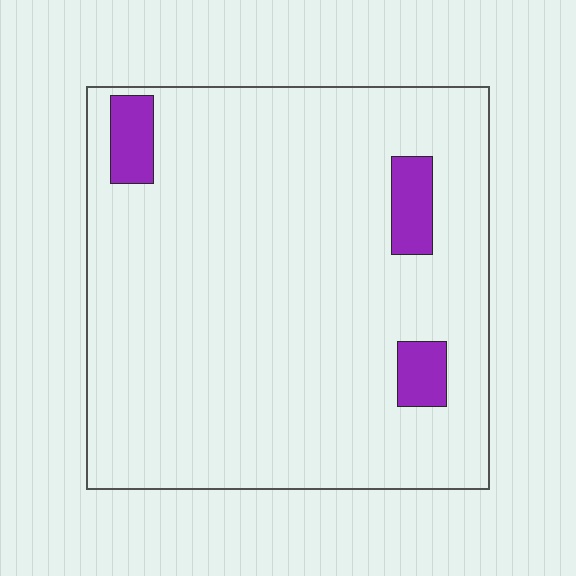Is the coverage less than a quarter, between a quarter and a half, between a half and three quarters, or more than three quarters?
Less than a quarter.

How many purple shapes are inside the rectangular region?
3.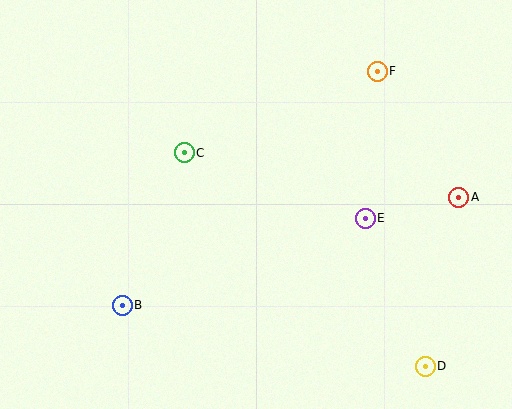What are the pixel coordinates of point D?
Point D is at (425, 366).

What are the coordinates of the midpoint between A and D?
The midpoint between A and D is at (442, 282).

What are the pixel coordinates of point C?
Point C is at (184, 153).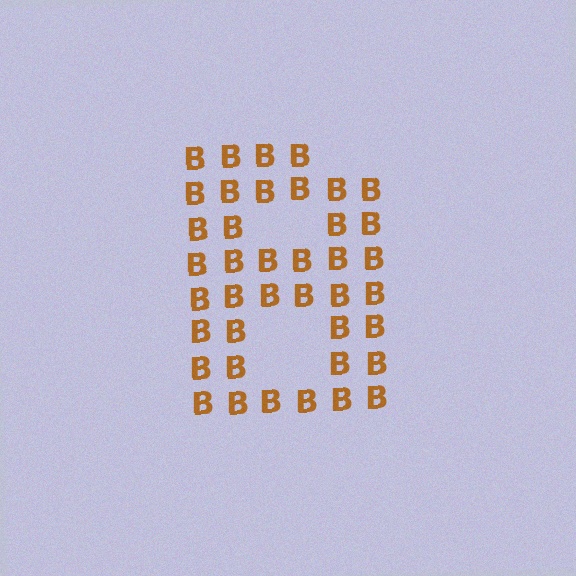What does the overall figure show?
The overall figure shows the letter B.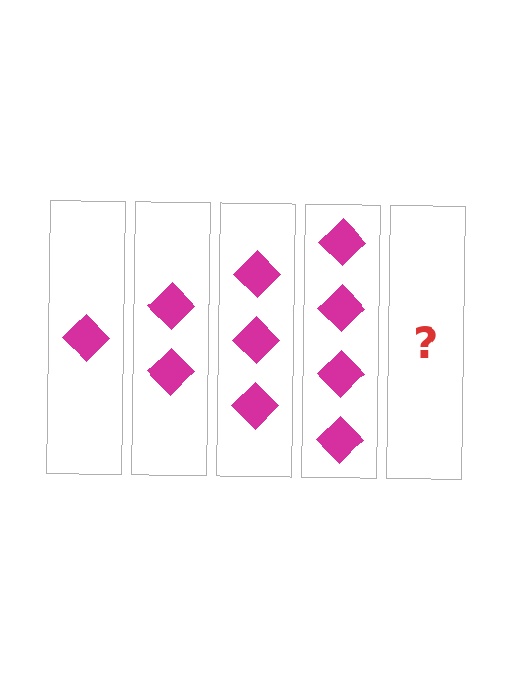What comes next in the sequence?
The next element should be 5 diamonds.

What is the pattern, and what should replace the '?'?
The pattern is that each step adds one more diamond. The '?' should be 5 diamonds.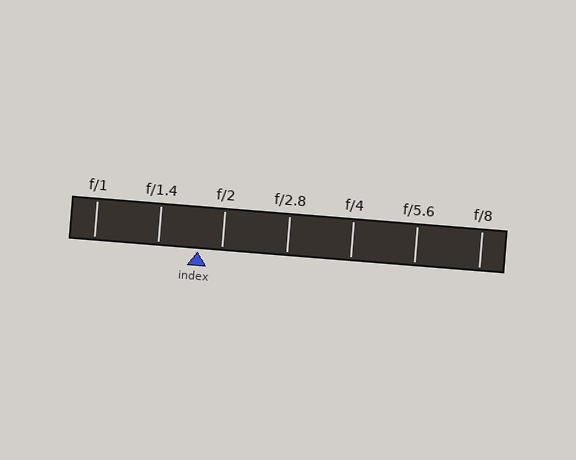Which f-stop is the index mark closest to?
The index mark is closest to f/2.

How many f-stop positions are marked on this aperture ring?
There are 7 f-stop positions marked.